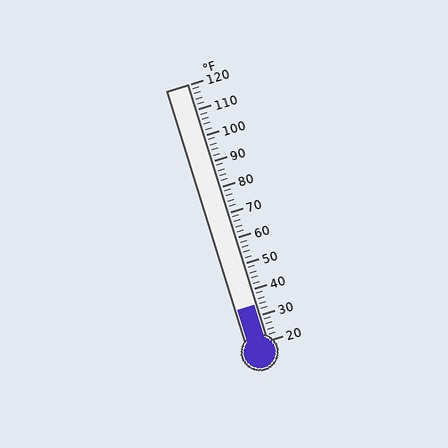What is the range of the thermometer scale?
The thermometer scale ranges from 20°F to 120°F.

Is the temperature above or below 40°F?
The temperature is below 40°F.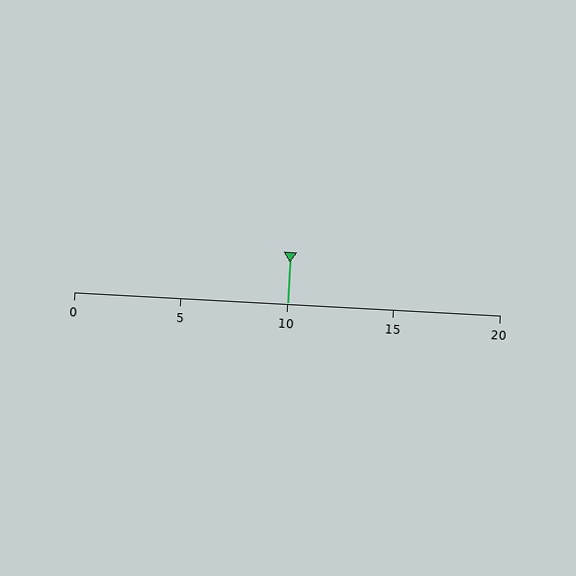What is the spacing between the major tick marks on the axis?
The major ticks are spaced 5 apart.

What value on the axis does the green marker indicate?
The marker indicates approximately 10.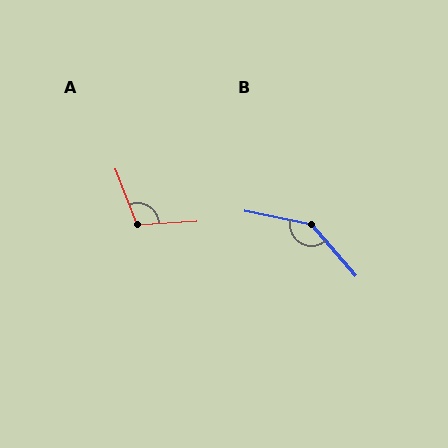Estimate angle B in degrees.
Approximately 142 degrees.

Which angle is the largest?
B, at approximately 142 degrees.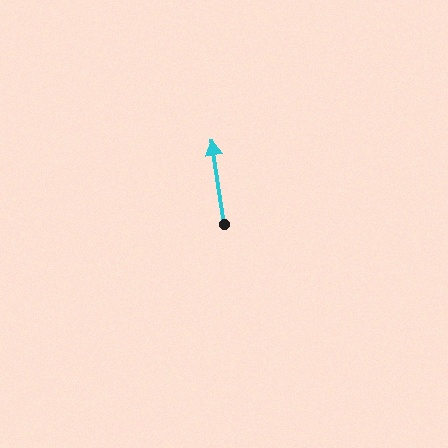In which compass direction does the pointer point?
North.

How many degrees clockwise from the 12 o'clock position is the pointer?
Approximately 351 degrees.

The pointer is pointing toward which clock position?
Roughly 12 o'clock.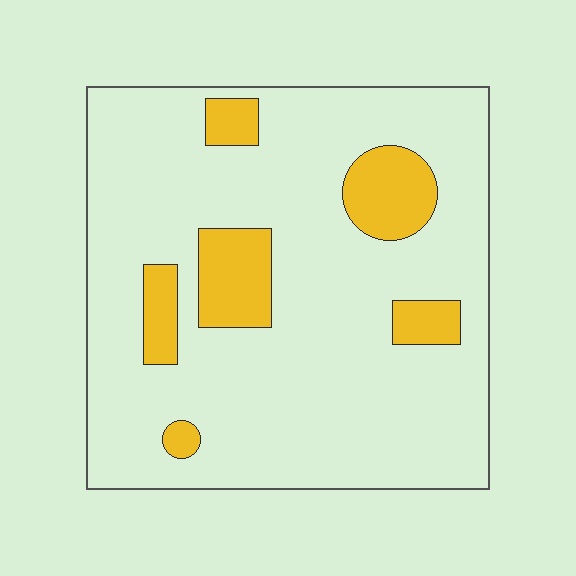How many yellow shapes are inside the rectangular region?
6.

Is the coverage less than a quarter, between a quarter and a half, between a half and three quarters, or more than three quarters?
Less than a quarter.